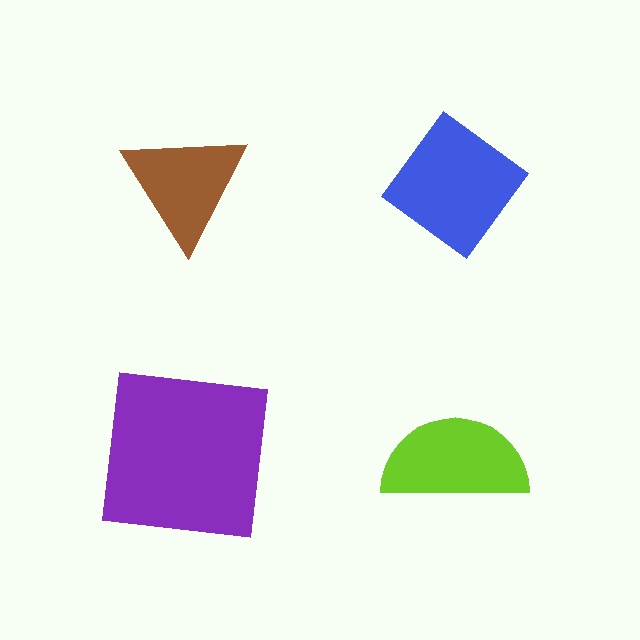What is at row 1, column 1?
A brown triangle.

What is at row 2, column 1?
A purple square.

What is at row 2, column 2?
A lime semicircle.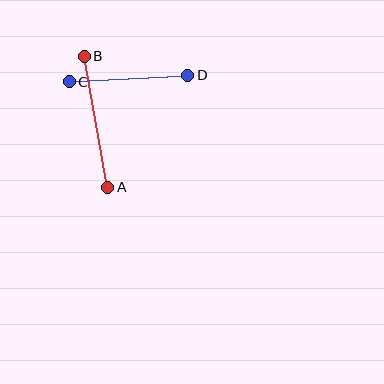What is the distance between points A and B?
The distance is approximately 133 pixels.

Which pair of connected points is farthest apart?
Points A and B are farthest apart.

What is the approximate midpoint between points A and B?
The midpoint is at approximately (96, 122) pixels.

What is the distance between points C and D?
The distance is approximately 119 pixels.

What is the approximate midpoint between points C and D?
The midpoint is at approximately (128, 79) pixels.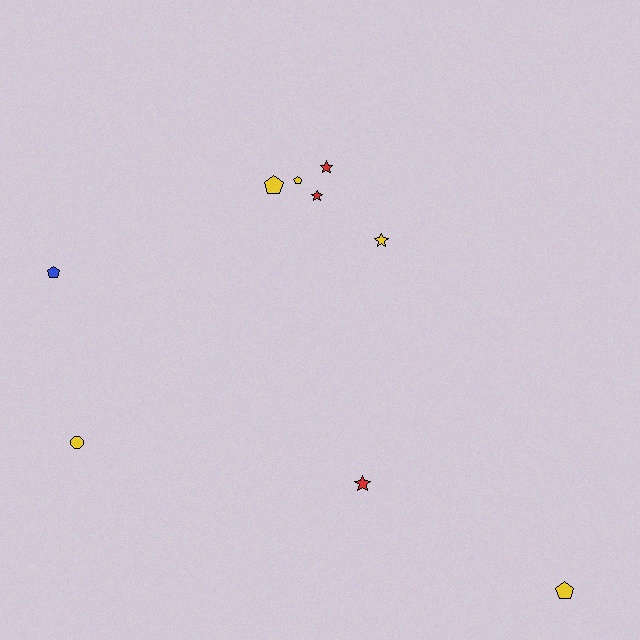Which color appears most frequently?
Yellow, with 5 objects.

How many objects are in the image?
There are 9 objects.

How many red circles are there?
There are no red circles.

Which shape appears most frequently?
Pentagon, with 4 objects.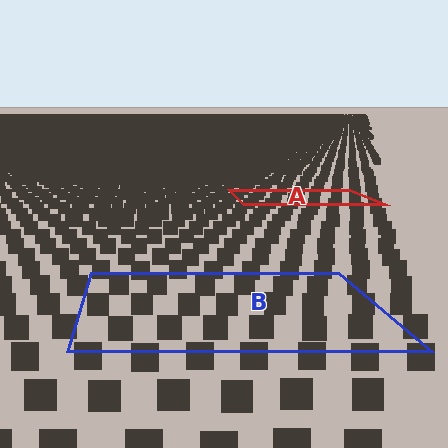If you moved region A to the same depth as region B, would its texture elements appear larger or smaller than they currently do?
They would appear larger. At a closer depth, the same texture elements are projected at a bigger on-screen size.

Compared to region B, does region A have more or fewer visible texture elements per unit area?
Region A has more texture elements per unit area — they are packed more densely because it is farther away.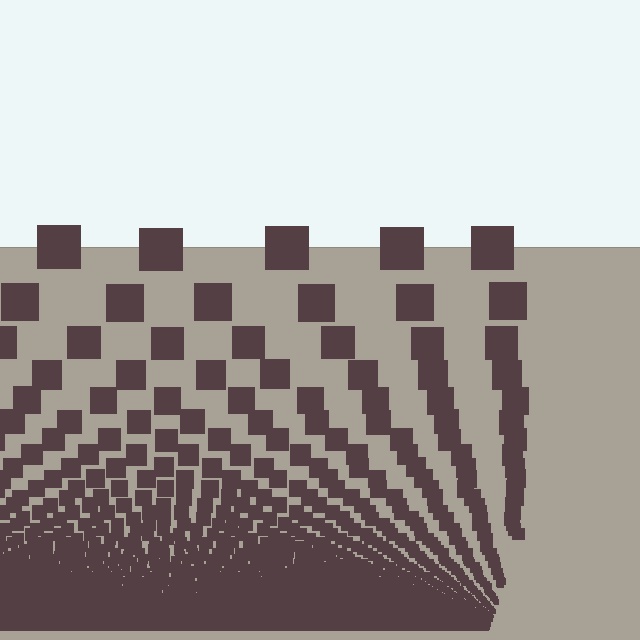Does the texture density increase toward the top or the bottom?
Density increases toward the bottom.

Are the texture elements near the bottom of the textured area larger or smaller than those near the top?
Smaller. The gradient is inverted — elements near the bottom are smaller and denser.